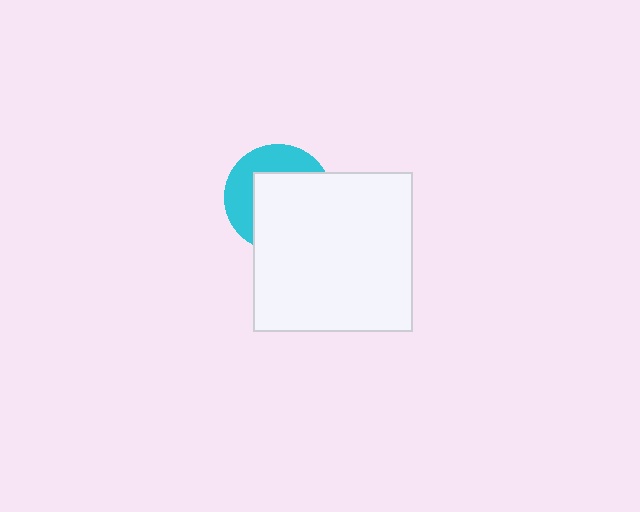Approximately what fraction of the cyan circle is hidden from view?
Roughly 61% of the cyan circle is hidden behind the white square.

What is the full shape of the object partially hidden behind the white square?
The partially hidden object is a cyan circle.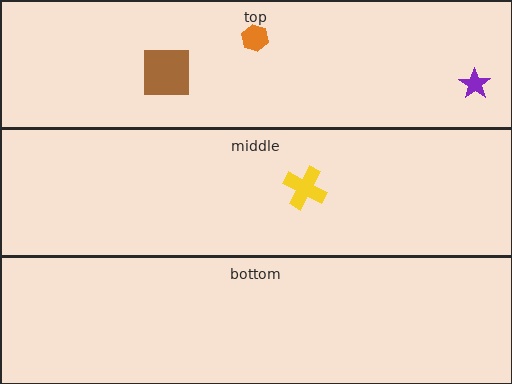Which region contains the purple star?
The top region.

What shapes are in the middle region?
The yellow cross.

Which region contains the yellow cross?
The middle region.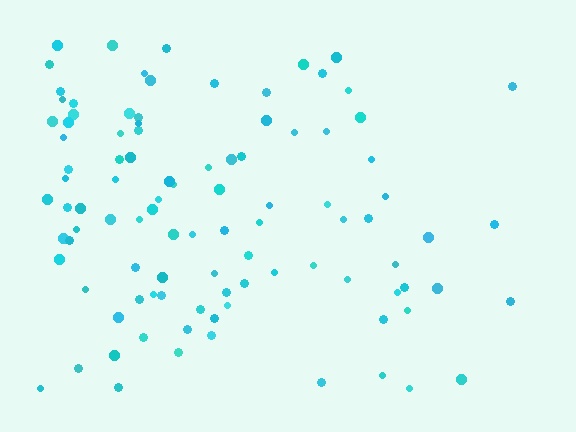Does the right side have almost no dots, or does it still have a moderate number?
Still a moderate number, just noticeably fewer than the left.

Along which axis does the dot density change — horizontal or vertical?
Horizontal.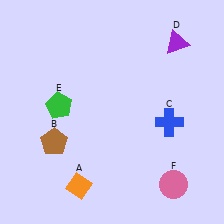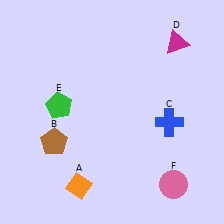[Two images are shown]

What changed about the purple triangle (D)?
In Image 1, D is purple. In Image 2, it changed to magenta.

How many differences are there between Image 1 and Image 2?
There is 1 difference between the two images.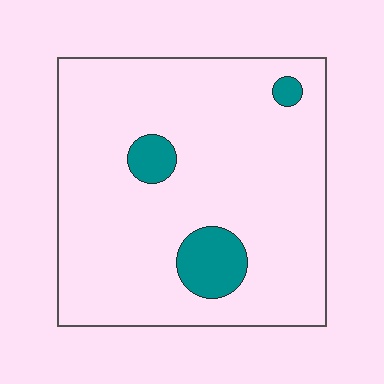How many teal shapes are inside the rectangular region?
3.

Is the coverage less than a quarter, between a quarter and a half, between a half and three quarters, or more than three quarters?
Less than a quarter.